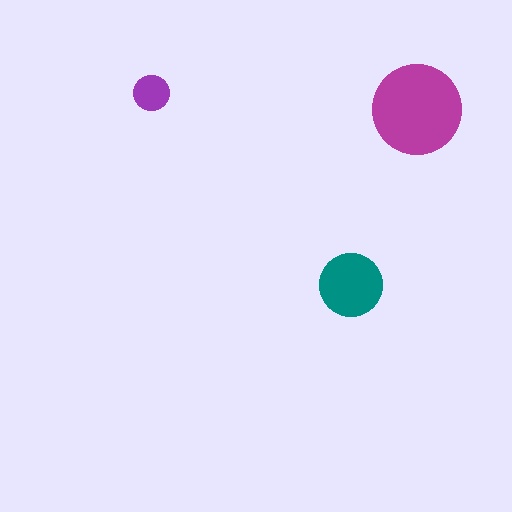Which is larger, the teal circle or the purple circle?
The teal one.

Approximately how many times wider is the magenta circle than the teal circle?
About 1.5 times wider.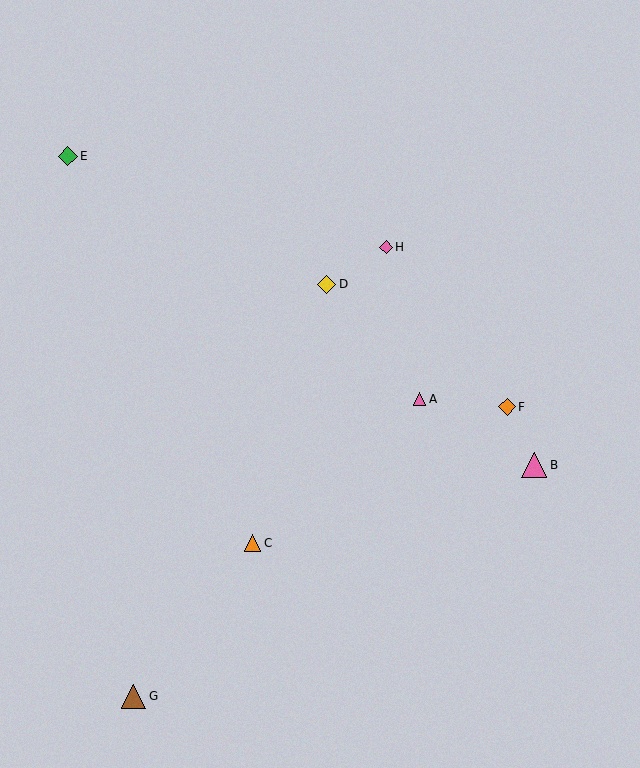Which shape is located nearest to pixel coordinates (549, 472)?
The pink triangle (labeled B) at (534, 465) is nearest to that location.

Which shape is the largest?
The pink triangle (labeled B) is the largest.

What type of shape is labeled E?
Shape E is a green diamond.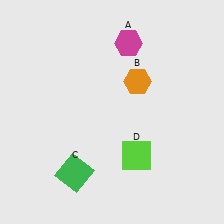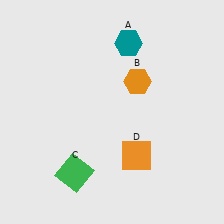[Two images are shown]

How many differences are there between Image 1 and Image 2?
There are 2 differences between the two images.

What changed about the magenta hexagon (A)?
In Image 1, A is magenta. In Image 2, it changed to teal.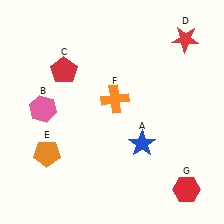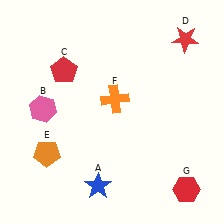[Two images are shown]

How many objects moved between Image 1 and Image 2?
1 object moved between the two images.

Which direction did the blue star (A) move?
The blue star (A) moved left.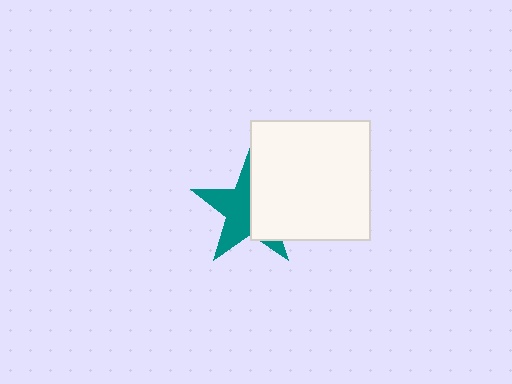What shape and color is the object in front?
The object in front is a white square.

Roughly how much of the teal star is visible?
About half of it is visible (roughly 53%).